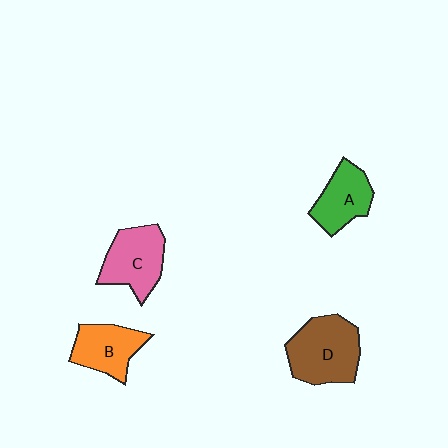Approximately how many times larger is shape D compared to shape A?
Approximately 1.5 times.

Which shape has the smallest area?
Shape A (green).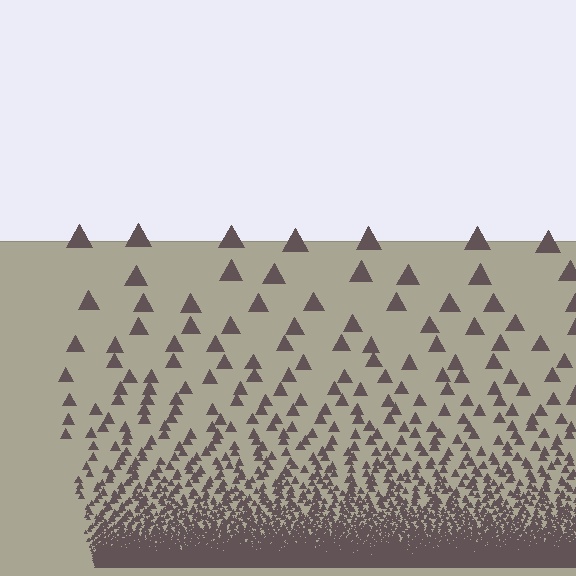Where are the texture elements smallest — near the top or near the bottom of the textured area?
Near the bottom.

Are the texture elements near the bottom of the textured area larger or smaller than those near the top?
Smaller. The gradient is inverted — elements near the bottom are smaller and denser.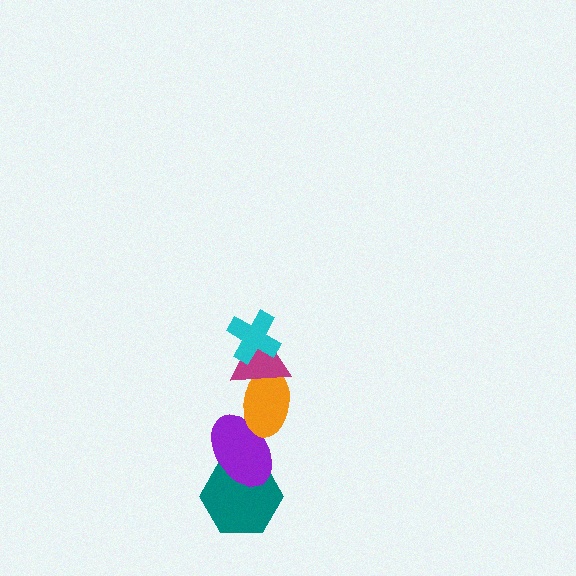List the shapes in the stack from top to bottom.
From top to bottom: the cyan cross, the magenta triangle, the orange ellipse, the purple ellipse, the teal hexagon.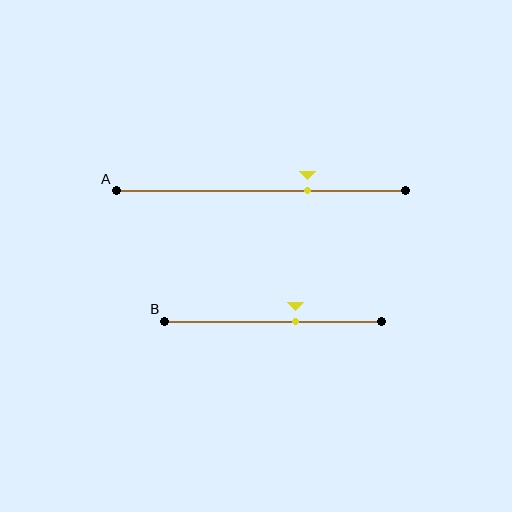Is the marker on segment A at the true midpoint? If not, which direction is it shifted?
No, the marker on segment A is shifted to the right by about 16% of the segment length.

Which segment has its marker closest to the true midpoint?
Segment B has its marker closest to the true midpoint.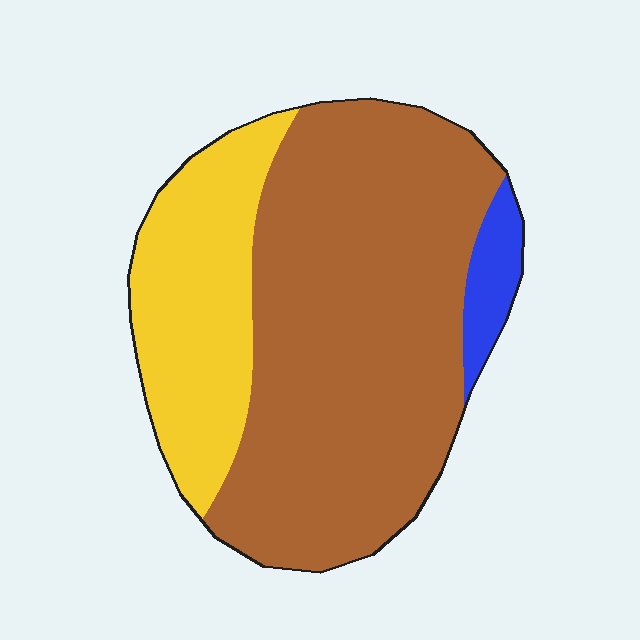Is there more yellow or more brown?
Brown.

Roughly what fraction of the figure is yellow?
Yellow covers about 25% of the figure.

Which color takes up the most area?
Brown, at roughly 70%.